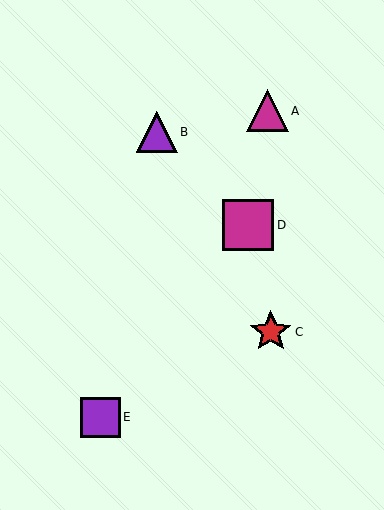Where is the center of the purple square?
The center of the purple square is at (100, 417).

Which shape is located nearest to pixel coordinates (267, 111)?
The magenta triangle (labeled A) at (268, 111) is nearest to that location.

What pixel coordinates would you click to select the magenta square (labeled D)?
Click at (248, 225) to select the magenta square D.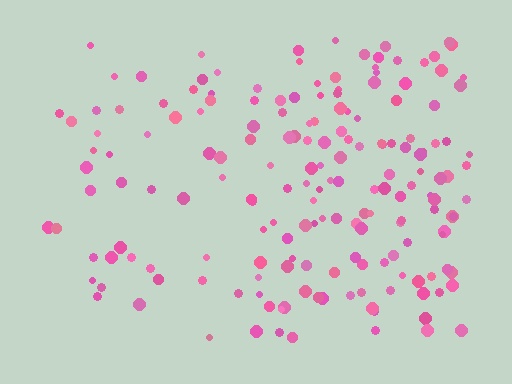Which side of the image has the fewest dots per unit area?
The left.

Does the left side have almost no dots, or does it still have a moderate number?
Still a moderate number, just noticeably fewer than the right.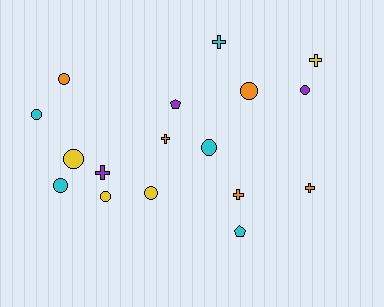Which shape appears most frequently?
Circle, with 9 objects.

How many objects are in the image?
There are 17 objects.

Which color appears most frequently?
Orange, with 5 objects.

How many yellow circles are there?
There are 3 yellow circles.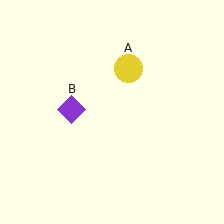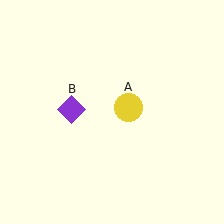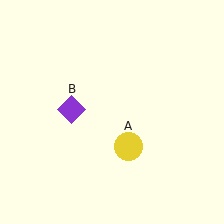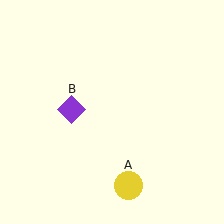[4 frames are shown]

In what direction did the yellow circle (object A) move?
The yellow circle (object A) moved down.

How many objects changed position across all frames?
1 object changed position: yellow circle (object A).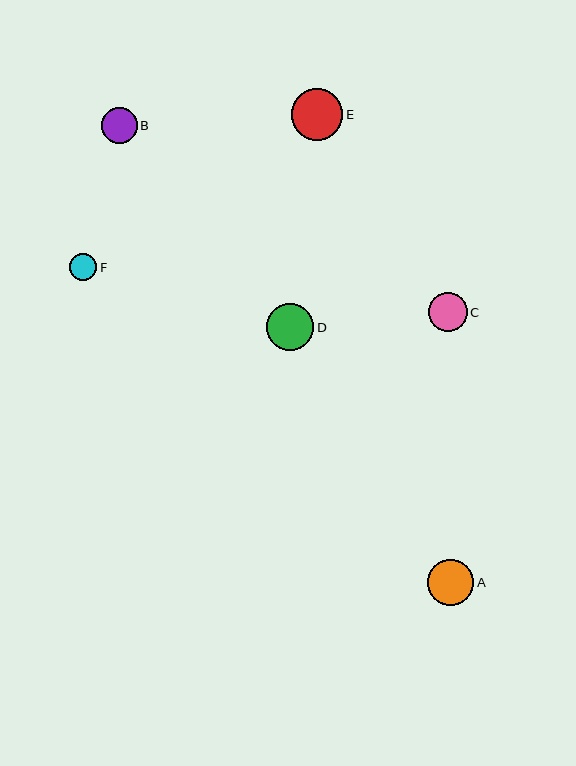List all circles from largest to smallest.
From largest to smallest: E, D, A, C, B, F.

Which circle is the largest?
Circle E is the largest with a size of approximately 52 pixels.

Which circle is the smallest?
Circle F is the smallest with a size of approximately 27 pixels.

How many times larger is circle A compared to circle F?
Circle A is approximately 1.7 times the size of circle F.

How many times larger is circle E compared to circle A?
Circle E is approximately 1.1 times the size of circle A.